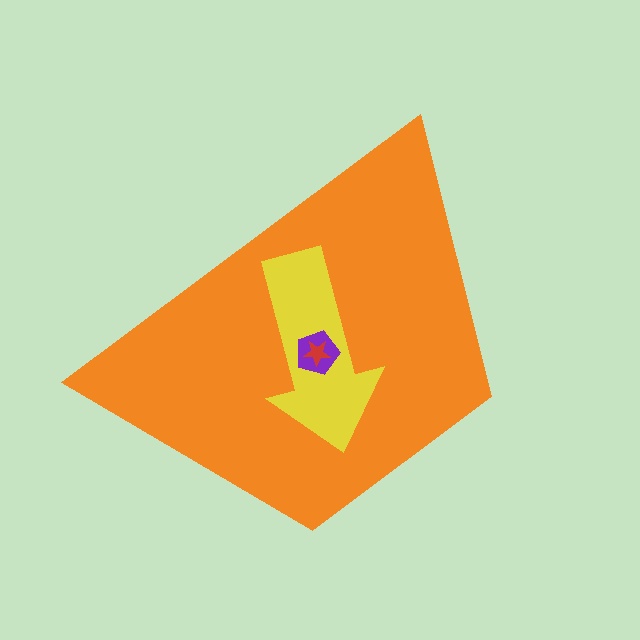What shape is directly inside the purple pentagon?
The red star.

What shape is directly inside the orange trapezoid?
The yellow arrow.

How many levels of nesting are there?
4.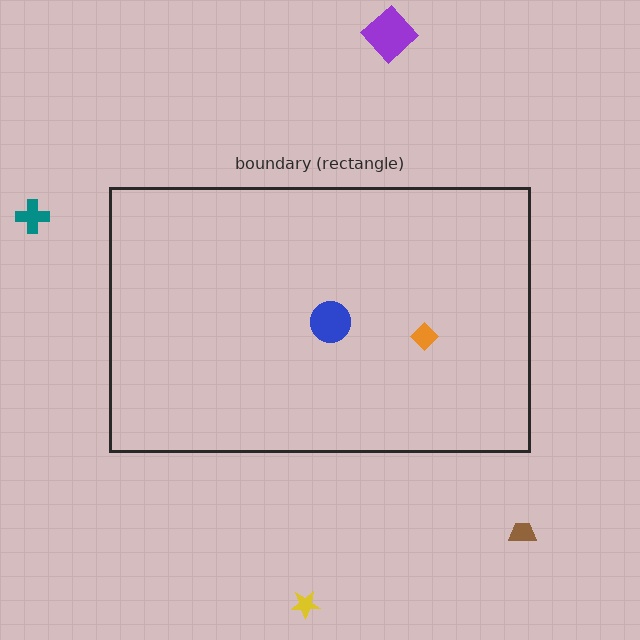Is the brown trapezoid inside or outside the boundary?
Outside.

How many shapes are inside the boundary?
2 inside, 4 outside.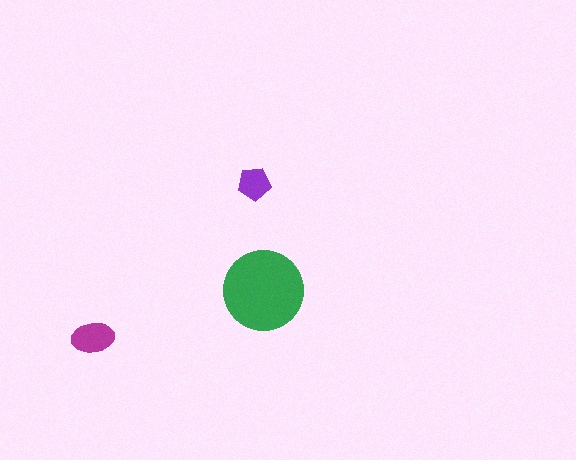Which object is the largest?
The green circle.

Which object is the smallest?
The purple pentagon.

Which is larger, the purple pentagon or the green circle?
The green circle.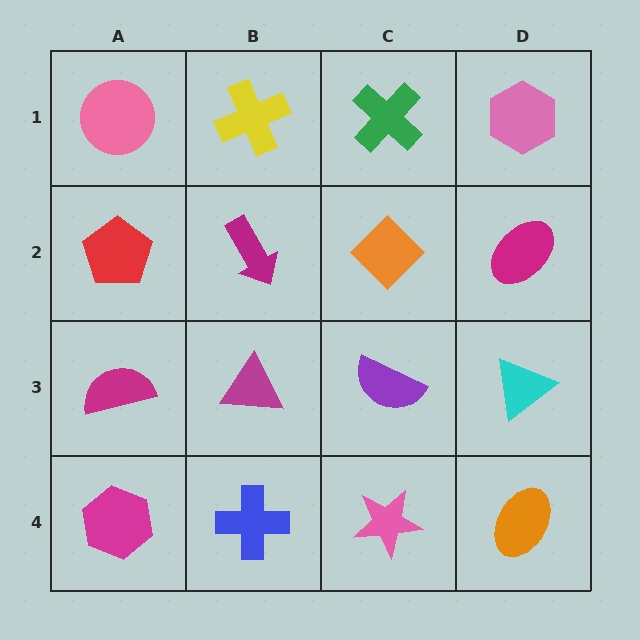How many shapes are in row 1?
4 shapes.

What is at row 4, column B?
A blue cross.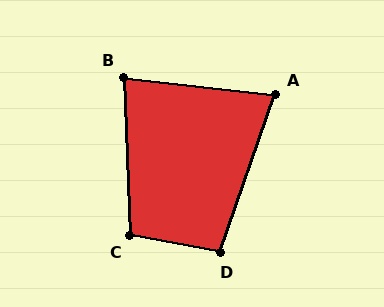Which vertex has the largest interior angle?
C, at approximately 103 degrees.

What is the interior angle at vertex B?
Approximately 81 degrees (acute).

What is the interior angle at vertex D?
Approximately 99 degrees (obtuse).